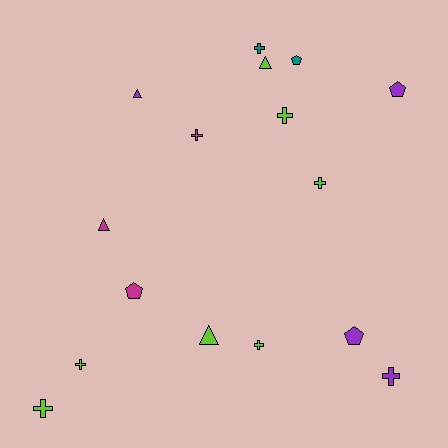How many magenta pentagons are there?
There is 1 magenta pentagon.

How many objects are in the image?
There are 16 objects.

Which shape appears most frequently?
Cross, with 8 objects.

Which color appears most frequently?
Lime, with 7 objects.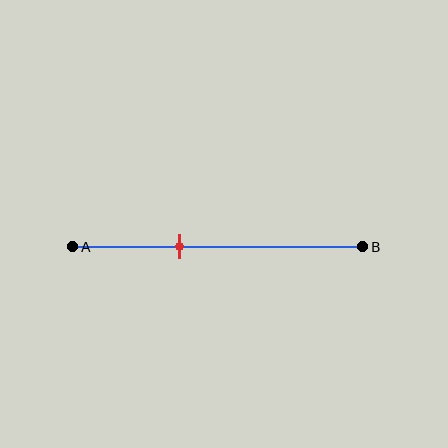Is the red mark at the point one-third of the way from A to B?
No, the mark is at about 35% from A, not at the 33% one-third point.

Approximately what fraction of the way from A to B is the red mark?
The red mark is approximately 35% of the way from A to B.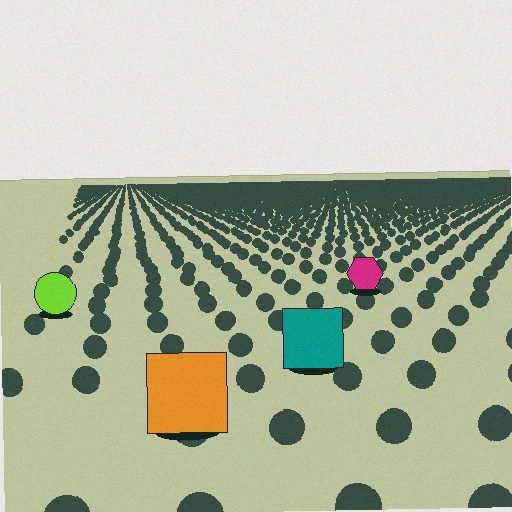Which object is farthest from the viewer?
The magenta hexagon is farthest from the viewer. It appears smaller and the ground texture around it is denser.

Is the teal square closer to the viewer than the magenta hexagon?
Yes. The teal square is closer — you can tell from the texture gradient: the ground texture is coarser near it.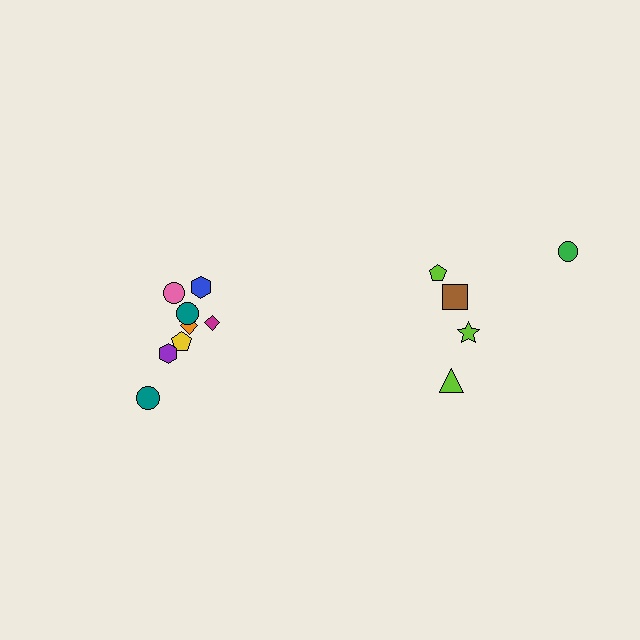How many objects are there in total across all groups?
There are 13 objects.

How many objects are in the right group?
There are 5 objects.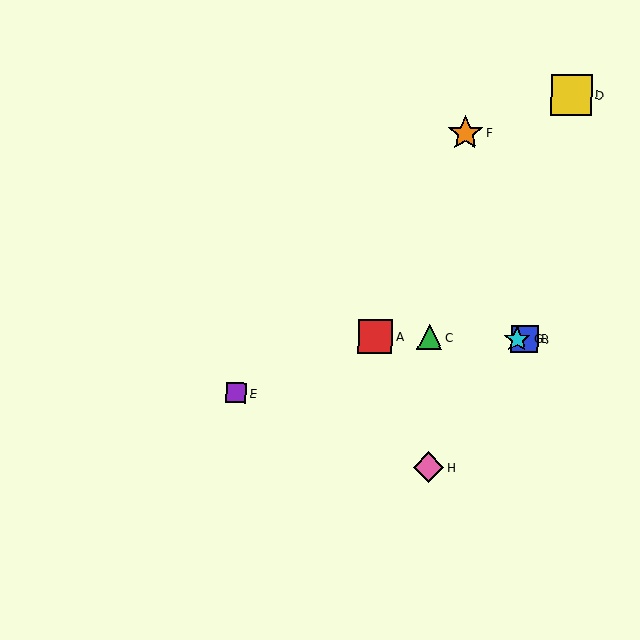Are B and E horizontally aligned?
No, B is at y≈339 and E is at y≈393.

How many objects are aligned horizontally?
4 objects (A, B, C, G) are aligned horizontally.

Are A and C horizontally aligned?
Yes, both are at y≈336.